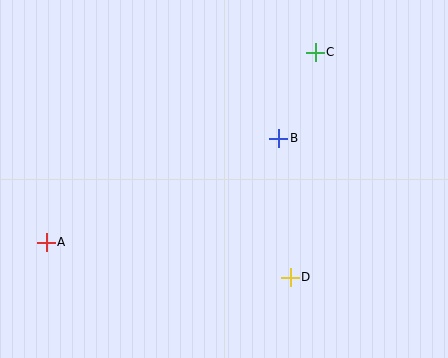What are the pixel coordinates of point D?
Point D is at (290, 277).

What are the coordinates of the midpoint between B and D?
The midpoint between B and D is at (284, 208).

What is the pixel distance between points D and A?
The distance between D and A is 246 pixels.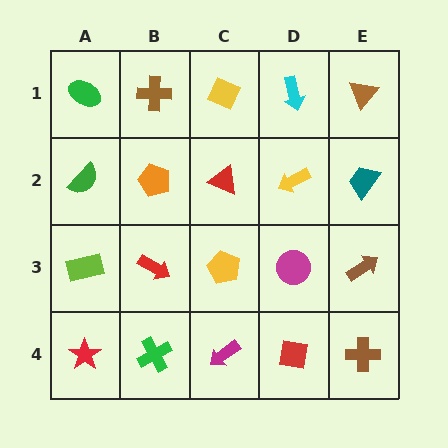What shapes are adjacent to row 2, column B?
A brown cross (row 1, column B), a red arrow (row 3, column B), a green semicircle (row 2, column A), a red triangle (row 2, column C).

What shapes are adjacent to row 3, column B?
An orange pentagon (row 2, column B), a green cross (row 4, column B), a lime rectangle (row 3, column A), a yellow pentagon (row 3, column C).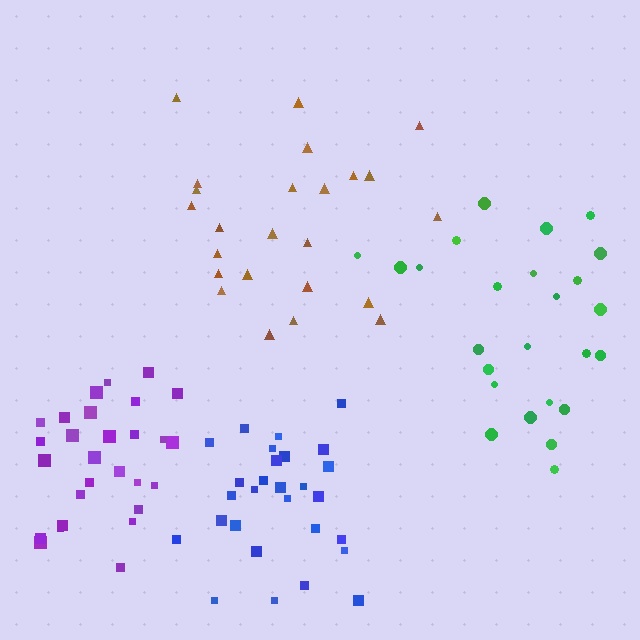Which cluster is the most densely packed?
Blue.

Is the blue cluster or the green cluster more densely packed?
Blue.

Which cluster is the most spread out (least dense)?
Brown.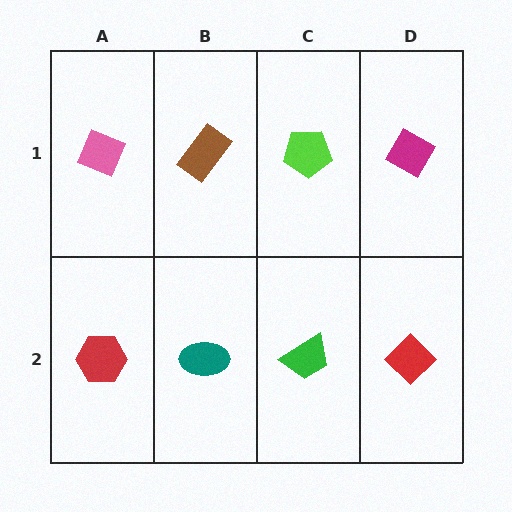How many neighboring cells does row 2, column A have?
2.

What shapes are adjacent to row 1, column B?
A teal ellipse (row 2, column B), a pink diamond (row 1, column A), a lime pentagon (row 1, column C).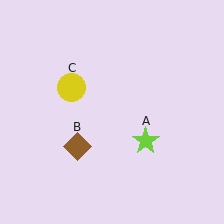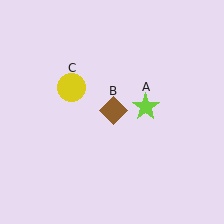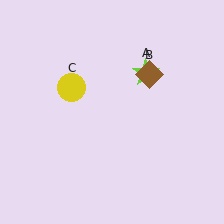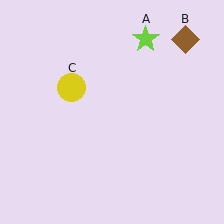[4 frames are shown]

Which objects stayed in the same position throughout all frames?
Yellow circle (object C) remained stationary.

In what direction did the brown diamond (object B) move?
The brown diamond (object B) moved up and to the right.